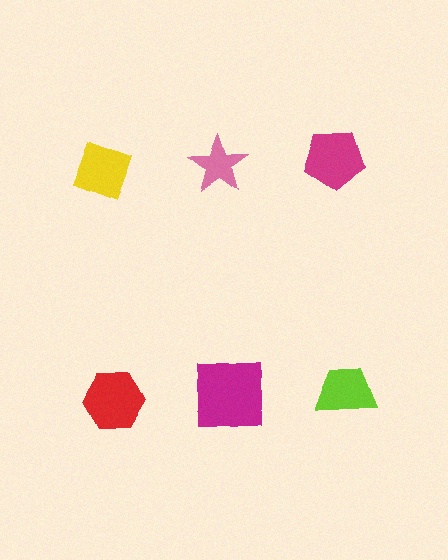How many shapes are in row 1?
3 shapes.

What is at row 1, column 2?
A pink star.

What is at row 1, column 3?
A magenta pentagon.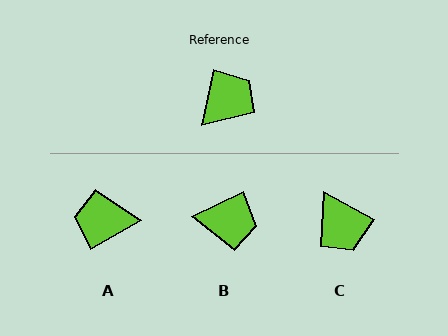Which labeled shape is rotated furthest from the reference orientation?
A, about 133 degrees away.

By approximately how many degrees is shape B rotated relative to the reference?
Approximately 52 degrees clockwise.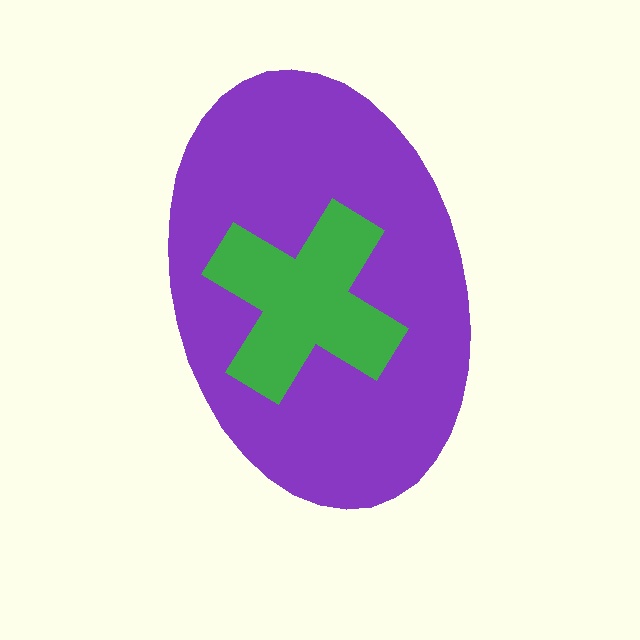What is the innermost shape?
The green cross.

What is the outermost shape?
The purple ellipse.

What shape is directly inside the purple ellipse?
The green cross.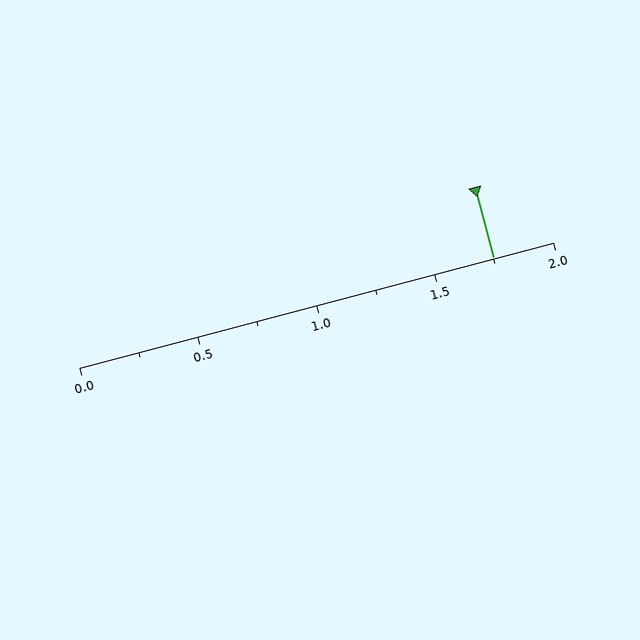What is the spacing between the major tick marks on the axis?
The major ticks are spaced 0.5 apart.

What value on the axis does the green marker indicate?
The marker indicates approximately 1.75.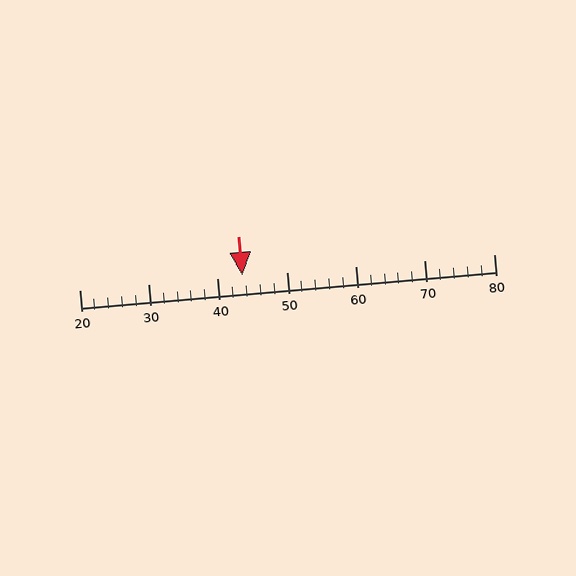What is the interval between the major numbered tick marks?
The major tick marks are spaced 10 units apart.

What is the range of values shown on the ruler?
The ruler shows values from 20 to 80.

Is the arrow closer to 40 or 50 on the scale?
The arrow is closer to 40.